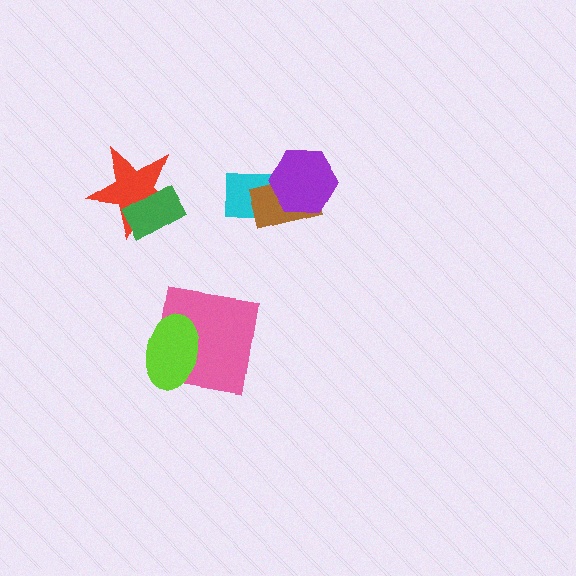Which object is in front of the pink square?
The lime ellipse is in front of the pink square.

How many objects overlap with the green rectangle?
1 object overlaps with the green rectangle.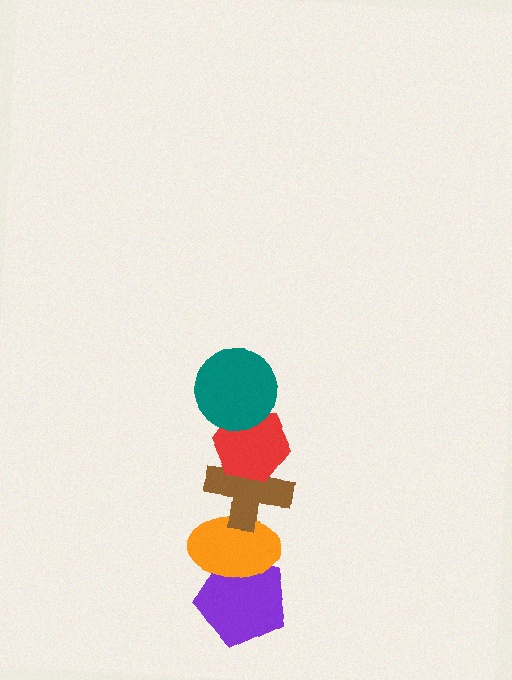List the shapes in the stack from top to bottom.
From top to bottom: the teal circle, the red hexagon, the brown cross, the orange ellipse, the purple pentagon.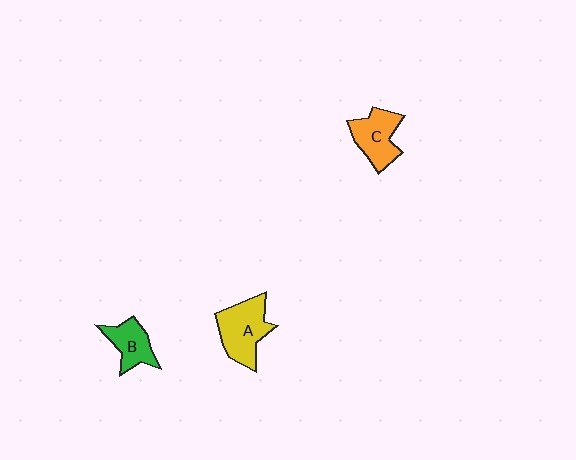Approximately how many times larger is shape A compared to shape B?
Approximately 1.5 times.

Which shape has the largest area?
Shape A (yellow).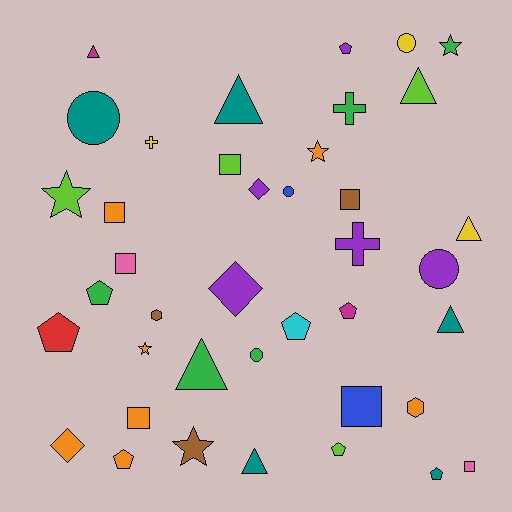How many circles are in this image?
There are 5 circles.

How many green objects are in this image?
There are 5 green objects.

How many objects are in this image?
There are 40 objects.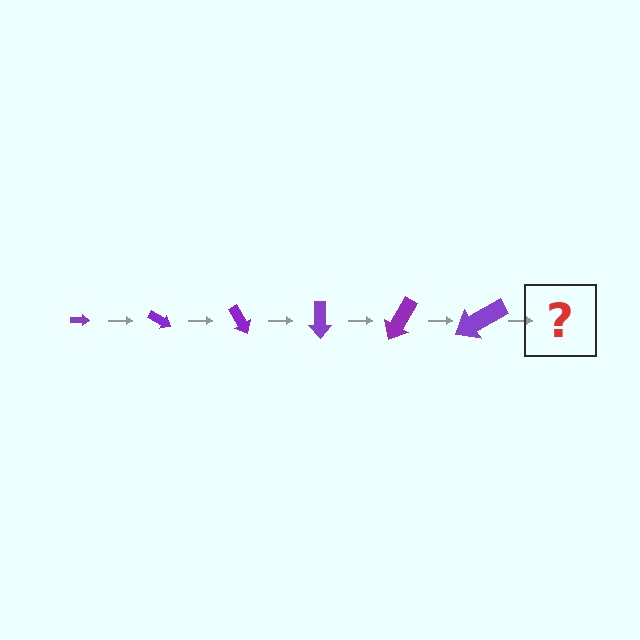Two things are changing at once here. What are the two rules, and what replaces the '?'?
The two rules are that the arrow grows larger each step and it rotates 30 degrees each step. The '?' should be an arrow, larger than the previous one and rotated 180 degrees from the start.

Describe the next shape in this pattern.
It should be an arrow, larger than the previous one and rotated 180 degrees from the start.